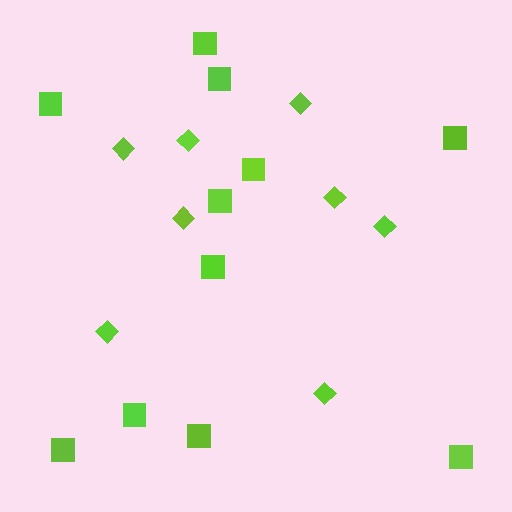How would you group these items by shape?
There are 2 groups: one group of squares (11) and one group of diamonds (8).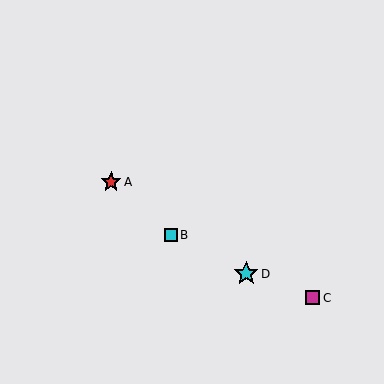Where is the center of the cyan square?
The center of the cyan square is at (171, 235).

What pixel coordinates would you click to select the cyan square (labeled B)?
Click at (171, 235) to select the cyan square B.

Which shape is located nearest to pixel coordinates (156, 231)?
The cyan square (labeled B) at (171, 235) is nearest to that location.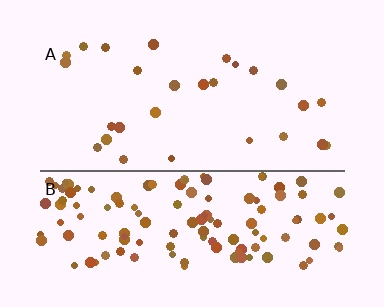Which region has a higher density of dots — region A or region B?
B (the bottom).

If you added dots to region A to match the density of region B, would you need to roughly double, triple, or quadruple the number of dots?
Approximately quadruple.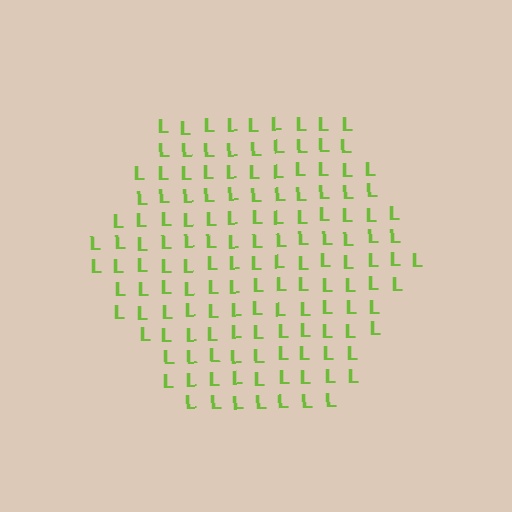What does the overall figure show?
The overall figure shows a hexagon.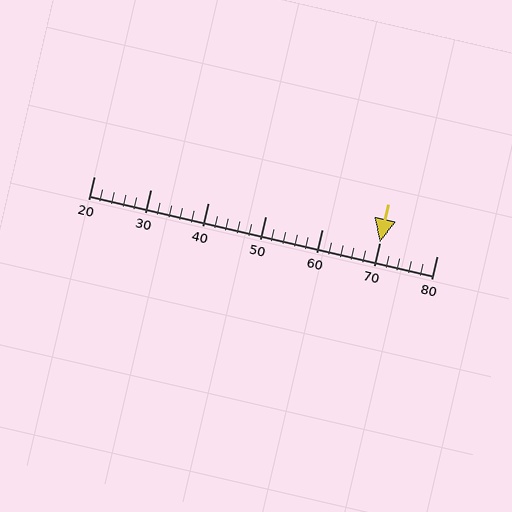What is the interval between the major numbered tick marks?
The major tick marks are spaced 10 units apart.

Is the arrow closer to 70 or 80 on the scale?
The arrow is closer to 70.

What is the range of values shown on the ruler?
The ruler shows values from 20 to 80.